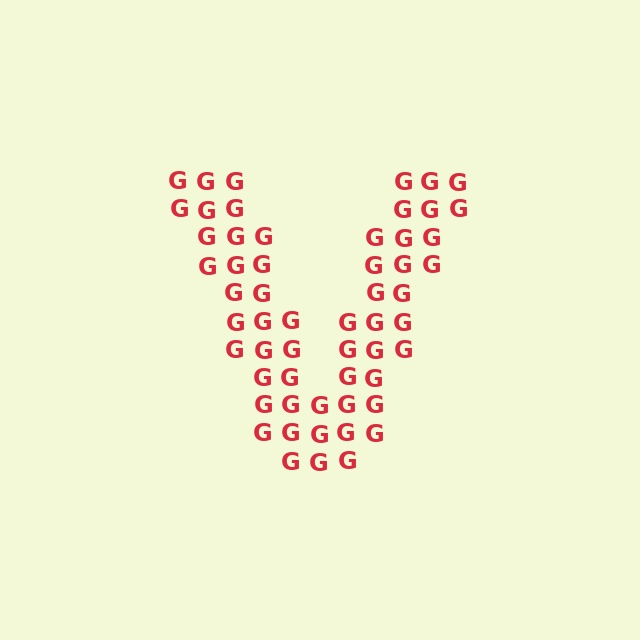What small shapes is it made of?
It is made of small letter G's.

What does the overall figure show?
The overall figure shows the letter V.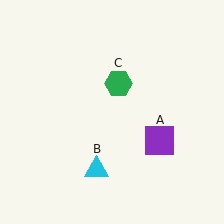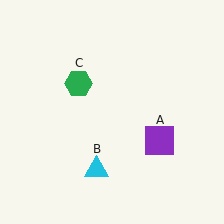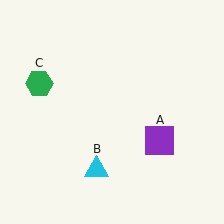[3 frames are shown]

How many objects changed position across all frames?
1 object changed position: green hexagon (object C).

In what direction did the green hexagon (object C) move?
The green hexagon (object C) moved left.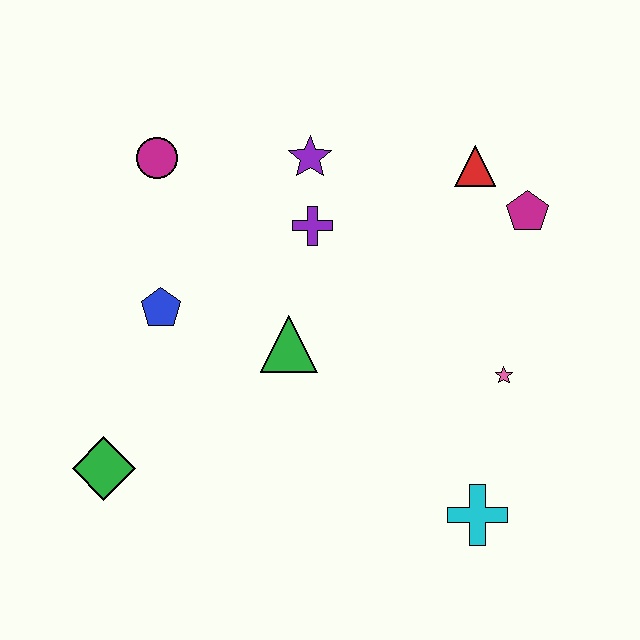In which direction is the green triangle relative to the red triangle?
The green triangle is to the left of the red triangle.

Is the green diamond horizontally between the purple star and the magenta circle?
No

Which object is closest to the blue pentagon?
The green triangle is closest to the blue pentagon.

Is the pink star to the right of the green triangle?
Yes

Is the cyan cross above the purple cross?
No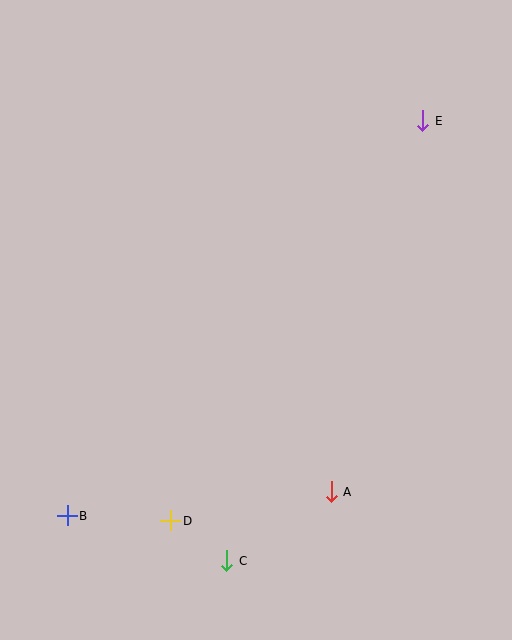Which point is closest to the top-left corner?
Point E is closest to the top-left corner.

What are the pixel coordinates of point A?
Point A is at (331, 492).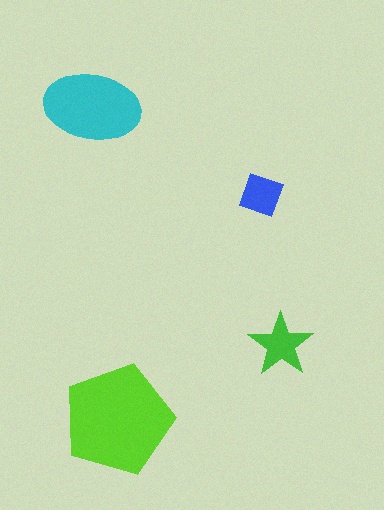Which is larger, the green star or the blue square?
The green star.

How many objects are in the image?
There are 4 objects in the image.